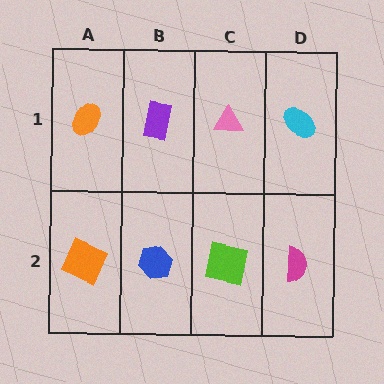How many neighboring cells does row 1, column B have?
3.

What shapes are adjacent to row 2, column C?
A pink triangle (row 1, column C), a blue hexagon (row 2, column B), a magenta semicircle (row 2, column D).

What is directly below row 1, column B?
A blue hexagon.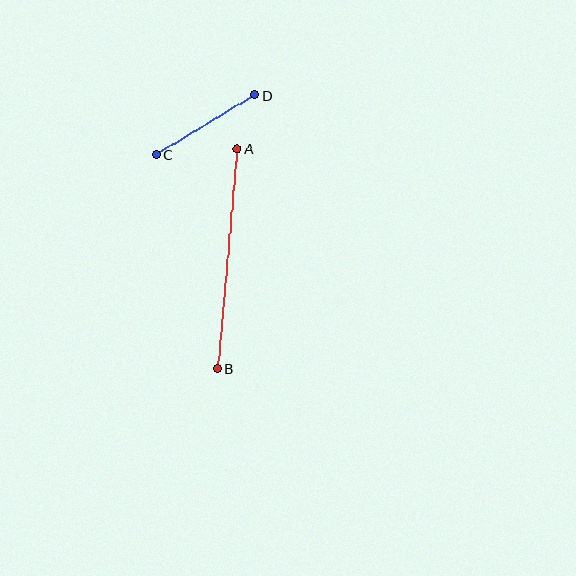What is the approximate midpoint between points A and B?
The midpoint is at approximately (227, 259) pixels.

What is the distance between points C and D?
The distance is approximately 115 pixels.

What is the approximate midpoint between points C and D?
The midpoint is at approximately (206, 125) pixels.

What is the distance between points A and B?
The distance is approximately 221 pixels.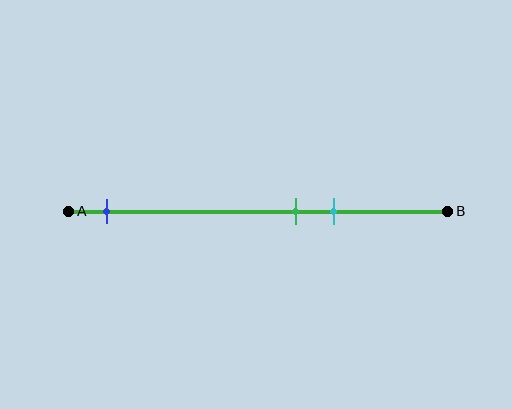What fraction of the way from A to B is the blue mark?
The blue mark is approximately 10% (0.1) of the way from A to B.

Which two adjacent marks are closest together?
The green and cyan marks are the closest adjacent pair.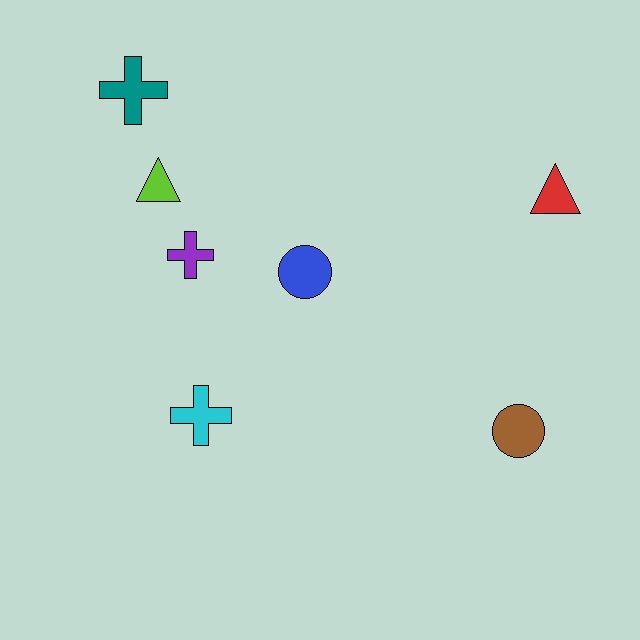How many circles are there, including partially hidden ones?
There are 2 circles.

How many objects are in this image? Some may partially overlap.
There are 7 objects.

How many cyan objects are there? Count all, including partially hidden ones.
There is 1 cyan object.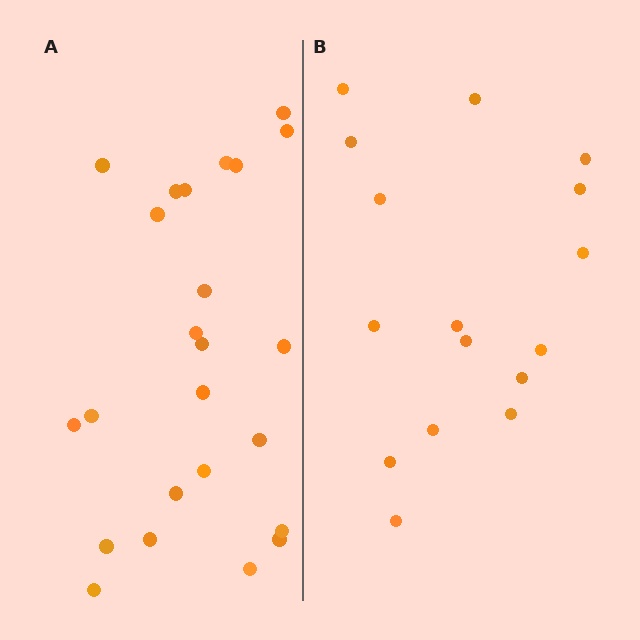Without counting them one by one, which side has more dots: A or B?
Region A (the left region) has more dots.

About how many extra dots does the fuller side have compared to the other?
Region A has roughly 8 or so more dots than region B.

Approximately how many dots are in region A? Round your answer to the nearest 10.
About 20 dots. (The exact count is 24, which rounds to 20.)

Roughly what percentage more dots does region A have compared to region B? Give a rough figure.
About 50% more.